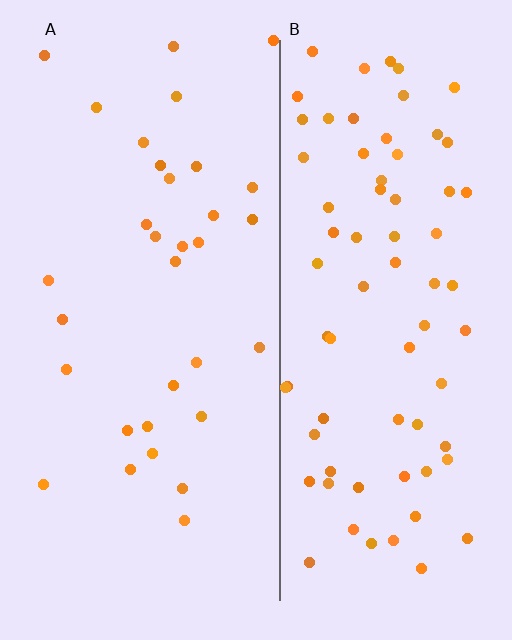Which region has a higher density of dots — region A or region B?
B (the right).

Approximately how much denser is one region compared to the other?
Approximately 2.3× — region B over region A.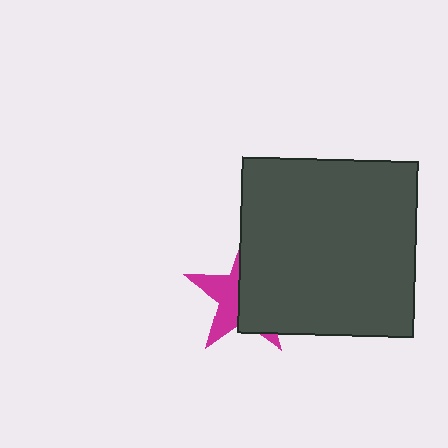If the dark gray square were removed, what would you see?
You would see the complete magenta star.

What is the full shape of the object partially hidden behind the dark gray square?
The partially hidden object is a magenta star.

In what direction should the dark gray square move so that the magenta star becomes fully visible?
The dark gray square should move right. That is the shortest direction to clear the overlap and leave the magenta star fully visible.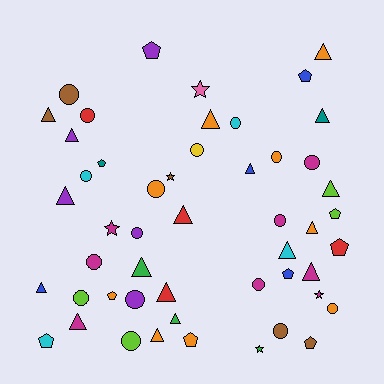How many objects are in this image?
There are 50 objects.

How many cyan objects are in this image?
There are 4 cyan objects.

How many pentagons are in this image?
There are 10 pentagons.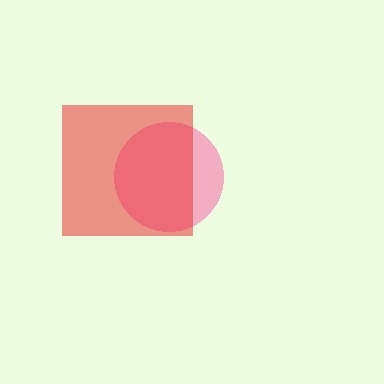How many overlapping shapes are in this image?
There are 2 overlapping shapes in the image.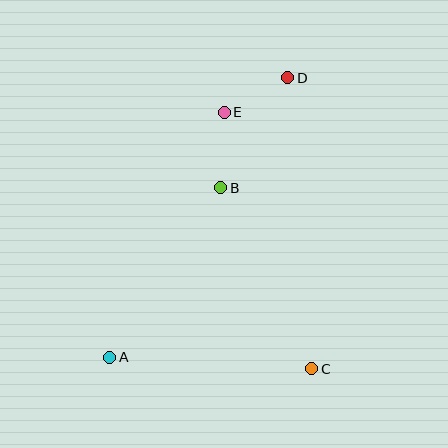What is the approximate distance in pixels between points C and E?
The distance between C and E is approximately 271 pixels.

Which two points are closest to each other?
Points D and E are closest to each other.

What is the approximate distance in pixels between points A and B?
The distance between A and B is approximately 202 pixels.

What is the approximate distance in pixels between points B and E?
The distance between B and E is approximately 76 pixels.